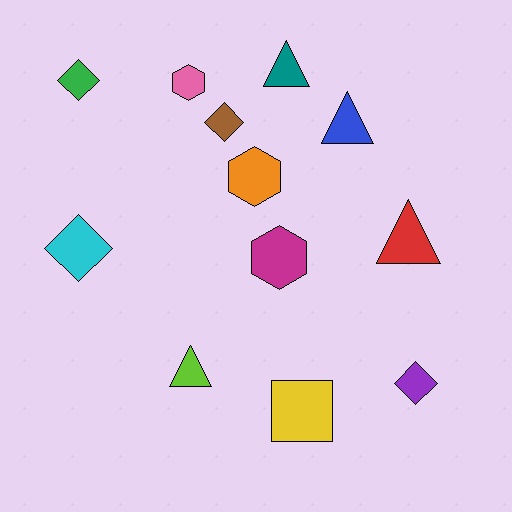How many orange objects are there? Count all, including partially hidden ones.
There is 1 orange object.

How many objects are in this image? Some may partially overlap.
There are 12 objects.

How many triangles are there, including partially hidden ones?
There are 4 triangles.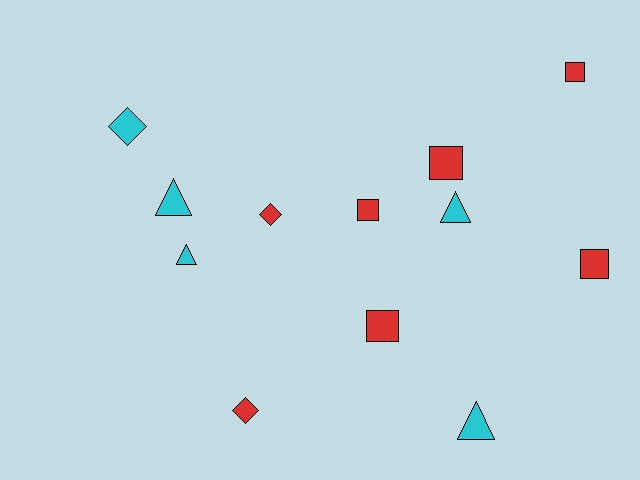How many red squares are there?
There are 5 red squares.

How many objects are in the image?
There are 12 objects.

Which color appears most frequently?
Red, with 7 objects.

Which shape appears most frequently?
Square, with 5 objects.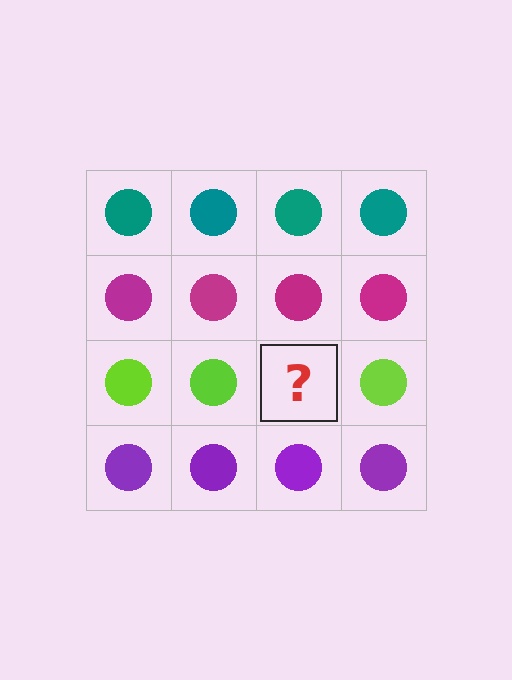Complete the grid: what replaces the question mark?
The question mark should be replaced with a lime circle.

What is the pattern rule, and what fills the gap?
The rule is that each row has a consistent color. The gap should be filled with a lime circle.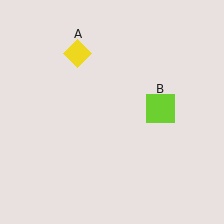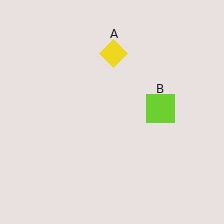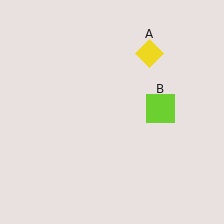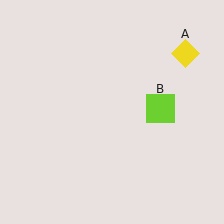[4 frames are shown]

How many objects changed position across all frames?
1 object changed position: yellow diamond (object A).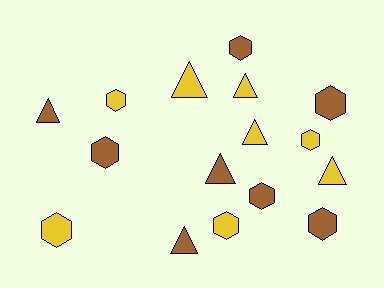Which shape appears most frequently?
Hexagon, with 9 objects.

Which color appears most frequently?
Yellow, with 8 objects.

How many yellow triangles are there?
There are 4 yellow triangles.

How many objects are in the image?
There are 16 objects.